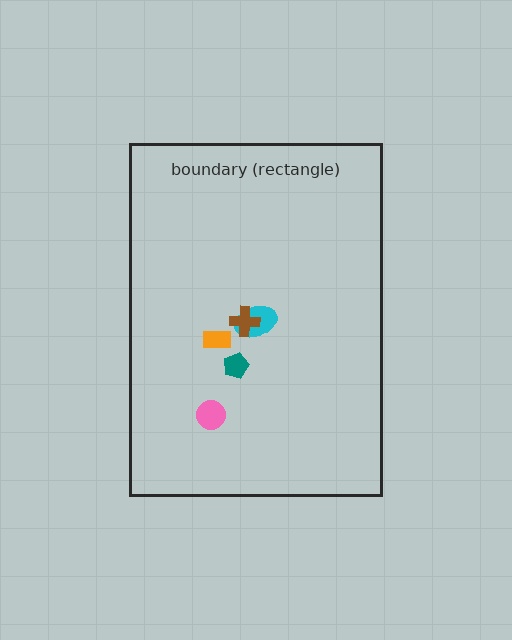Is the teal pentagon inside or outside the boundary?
Inside.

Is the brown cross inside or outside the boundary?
Inside.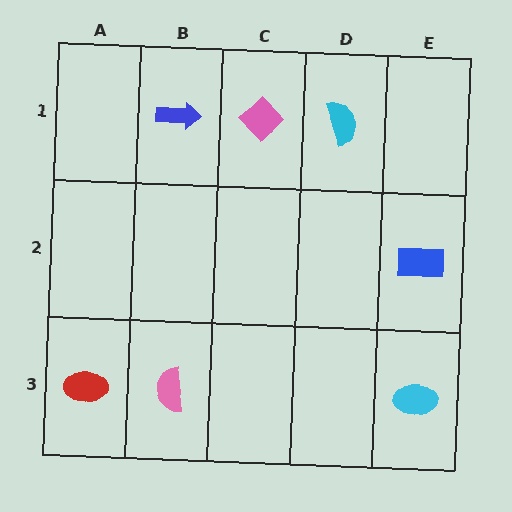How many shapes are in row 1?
3 shapes.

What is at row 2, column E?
A blue rectangle.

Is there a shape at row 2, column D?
No, that cell is empty.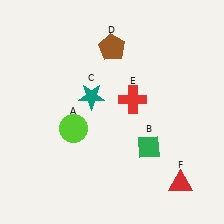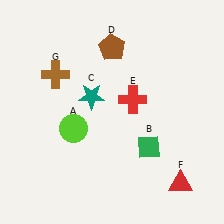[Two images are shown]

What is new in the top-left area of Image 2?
A brown cross (G) was added in the top-left area of Image 2.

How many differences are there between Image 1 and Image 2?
There is 1 difference between the two images.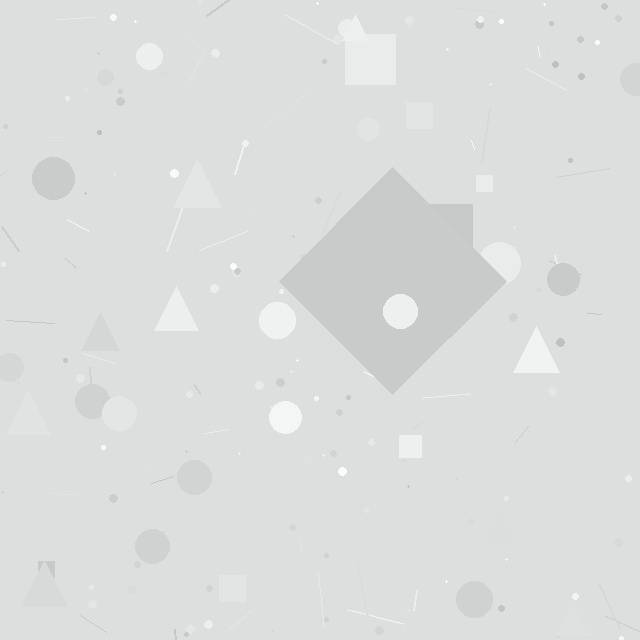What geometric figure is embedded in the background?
A diamond is embedded in the background.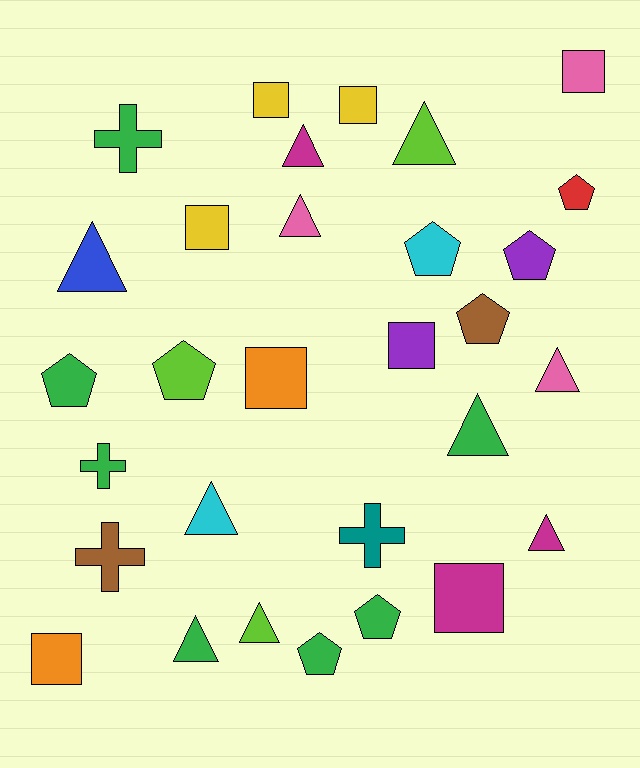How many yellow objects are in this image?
There are 3 yellow objects.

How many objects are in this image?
There are 30 objects.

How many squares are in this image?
There are 8 squares.